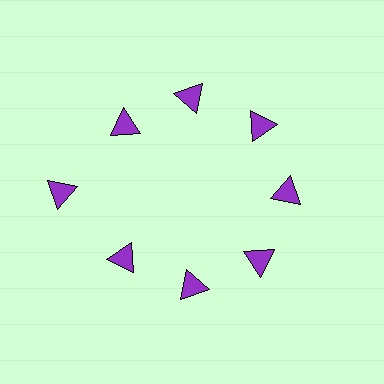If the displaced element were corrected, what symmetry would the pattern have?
It would have 8-fold rotational symmetry — the pattern would map onto itself every 45 degrees.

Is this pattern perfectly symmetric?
No. The 8 purple triangles are arranged in a ring, but one element near the 9 o'clock position is pushed outward from the center, breaking the 8-fold rotational symmetry.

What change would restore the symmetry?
The symmetry would be restored by moving it inward, back onto the ring so that all 8 triangles sit at equal angles and equal distance from the center.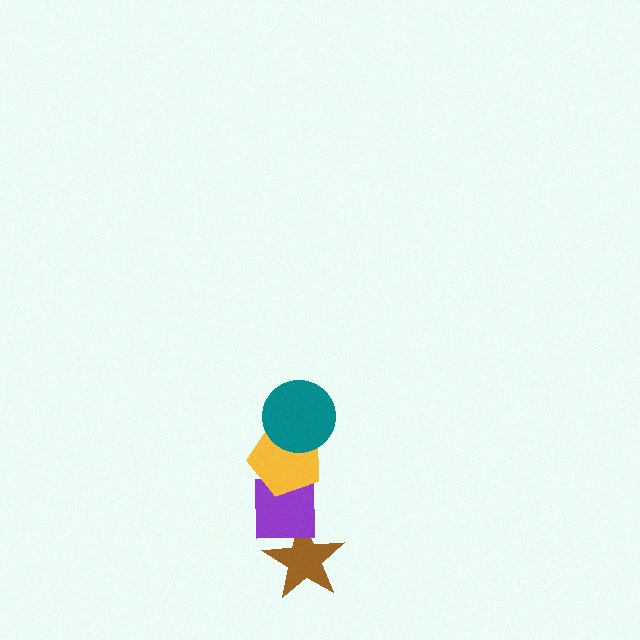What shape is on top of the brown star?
The purple square is on top of the brown star.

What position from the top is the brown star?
The brown star is 4th from the top.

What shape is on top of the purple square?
The yellow pentagon is on top of the purple square.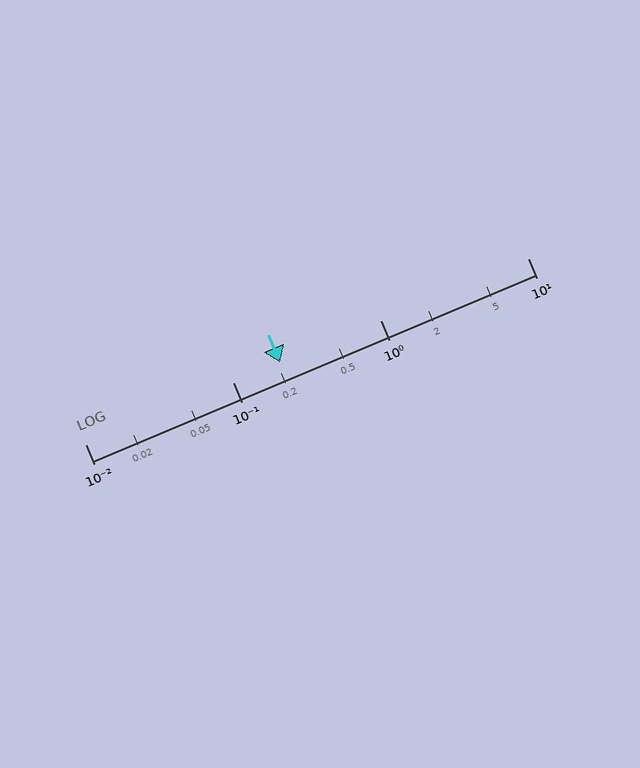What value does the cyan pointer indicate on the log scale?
The pointer indicates approximately 0.21.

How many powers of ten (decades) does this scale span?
The scale spans 3 decades, from 0.01 to 10.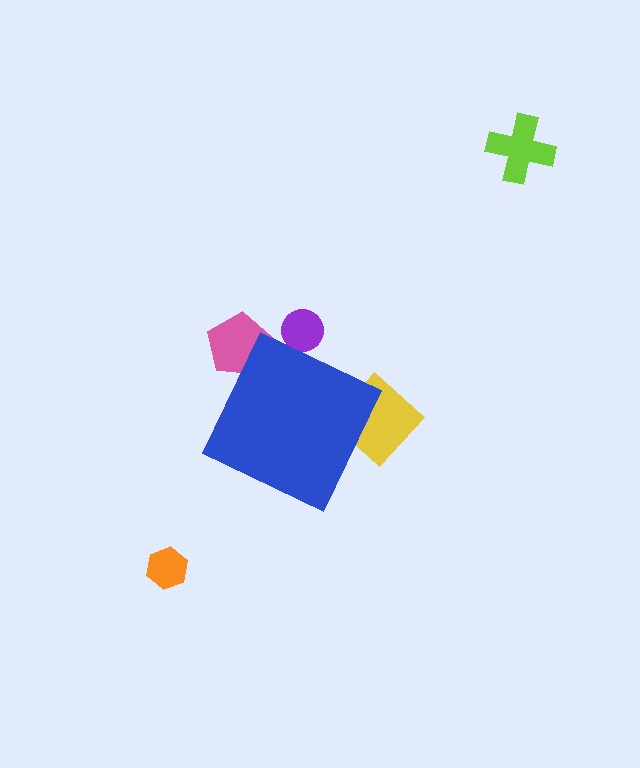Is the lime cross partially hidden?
No, the lime cross is fully visible.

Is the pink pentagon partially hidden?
Yes, the pink pentagon is partially hidden behind the blue diamond.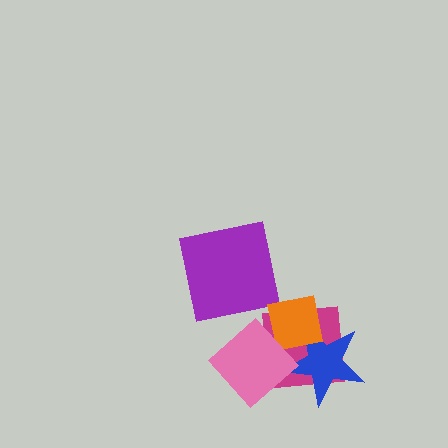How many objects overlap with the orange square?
3 objects overlap with the orange square.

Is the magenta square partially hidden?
Yes, it is partially covered by another shape.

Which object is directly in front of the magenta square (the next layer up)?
The blue star is directly in front of the magenta square.